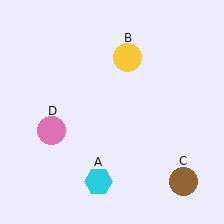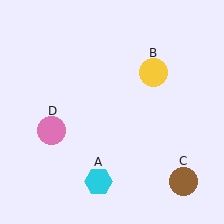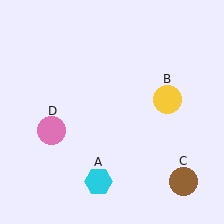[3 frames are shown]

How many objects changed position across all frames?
1 object changed position: yellow circle (object B).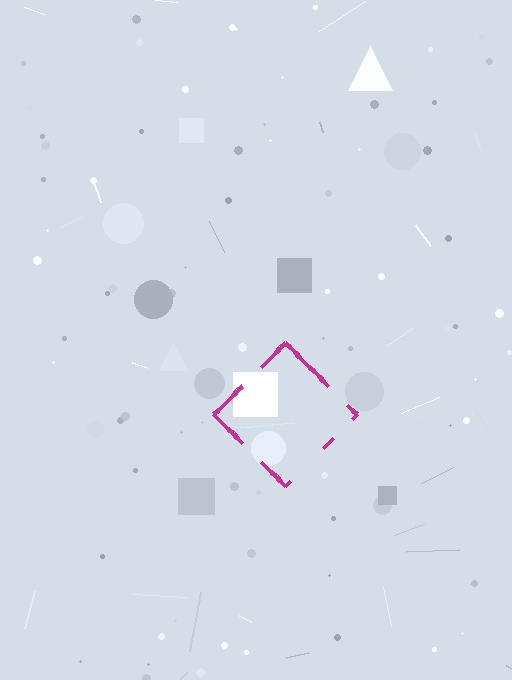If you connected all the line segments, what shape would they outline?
They would outline a diamond.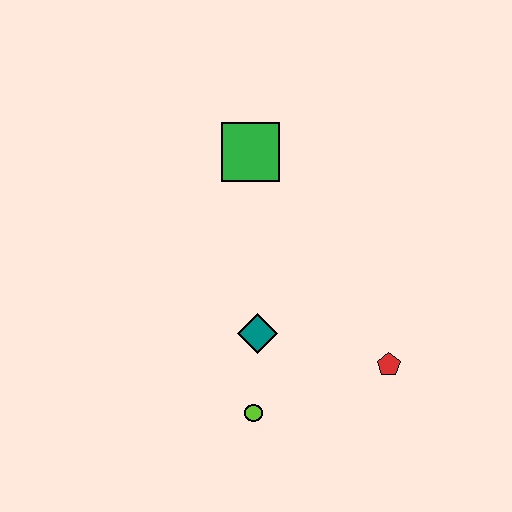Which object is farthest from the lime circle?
The green square is farthest from the lime circle.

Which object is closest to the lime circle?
The teal diamond is closest to the lime circle.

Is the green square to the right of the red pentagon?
No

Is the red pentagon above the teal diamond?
No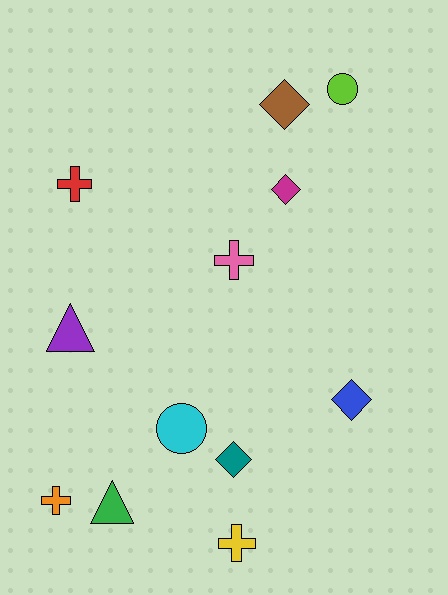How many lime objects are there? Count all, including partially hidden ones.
There is 1 lime object.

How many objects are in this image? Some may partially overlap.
There are 12 objects.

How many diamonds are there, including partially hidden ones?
There are 4 diamonds.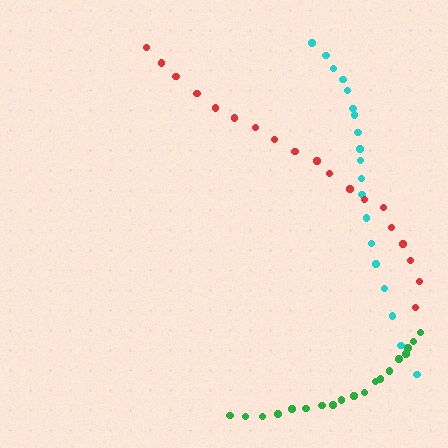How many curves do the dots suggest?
There are 3 distinct paths.